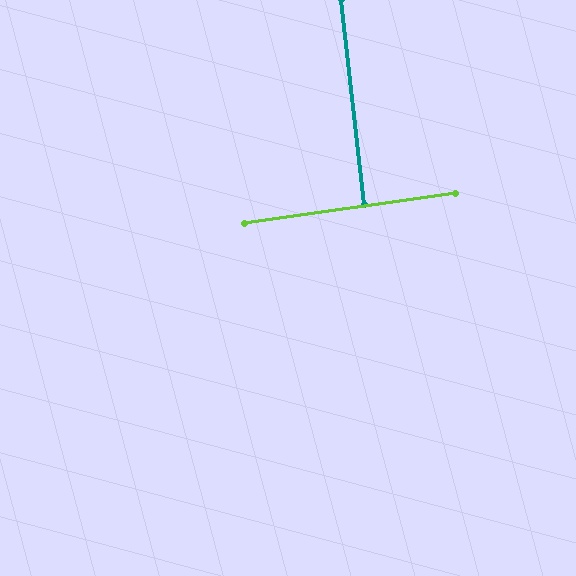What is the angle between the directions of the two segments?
Approximately 88 degrees.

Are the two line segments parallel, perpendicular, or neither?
Perpendicular — they meet at approximately 88°.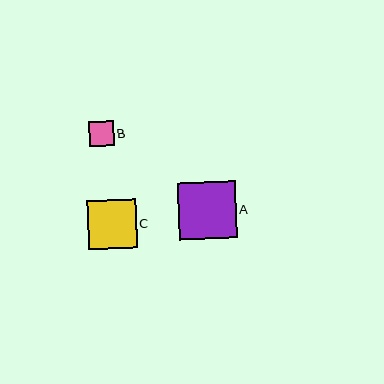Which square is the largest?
Square A is the largest with a size of approximately 58 pixels.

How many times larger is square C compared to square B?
Square C is approximately 2.0 times the size of square B.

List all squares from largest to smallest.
From largest to smallest: A, C, B.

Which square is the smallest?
Square B is the smallest with a size of approximately 25 pixels.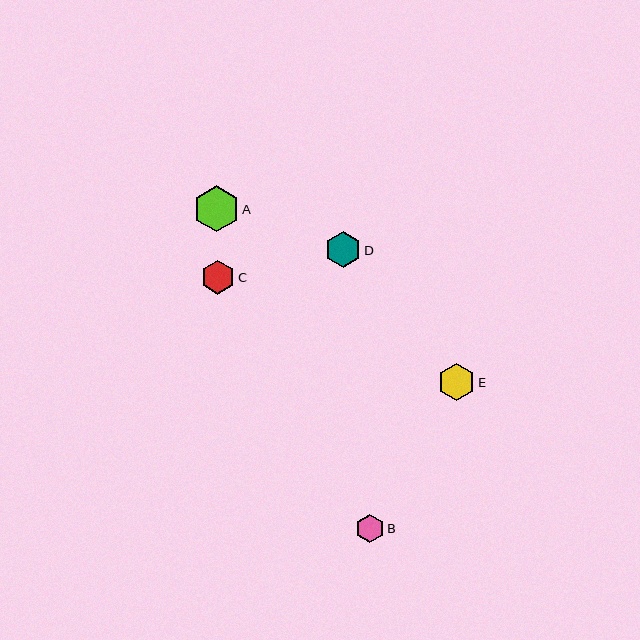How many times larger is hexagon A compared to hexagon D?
Hexagon A is approximately 1.3 times the size of hexagon D.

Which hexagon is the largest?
Hexagon A is the largest with a size of approximately 46 pixels.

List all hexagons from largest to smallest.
From largest to smallest: A, E, D, C, B.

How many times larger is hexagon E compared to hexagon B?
Hexagon E is approximately 1.3 times the size of hexagon B.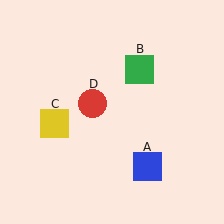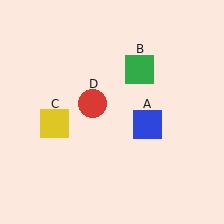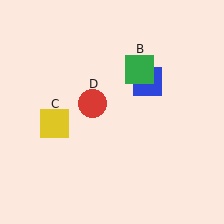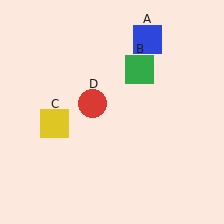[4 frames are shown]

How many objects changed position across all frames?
1 object changed position: blue square (object A).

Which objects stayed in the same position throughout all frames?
Green square (object B) and yellow square (object C) and red circle (object D) remained stationary.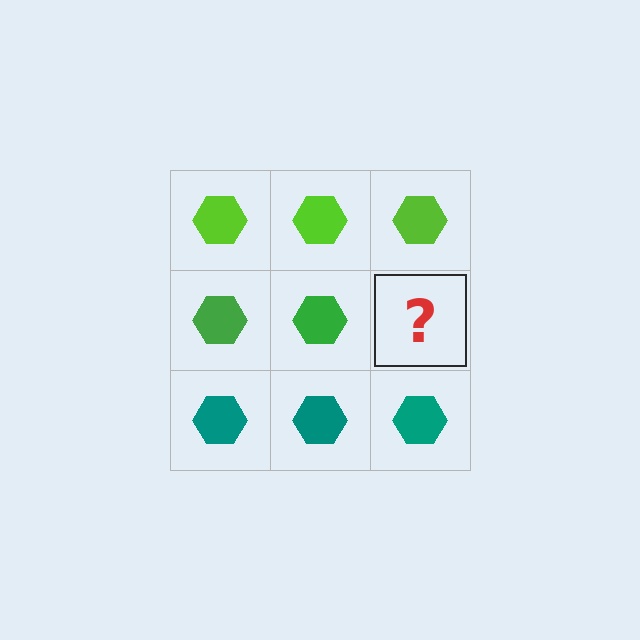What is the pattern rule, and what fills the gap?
The rule is that each row has a consistent color. The gap should be filled with a green hexagon.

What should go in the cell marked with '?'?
The missing cell should contain a green hexagon.